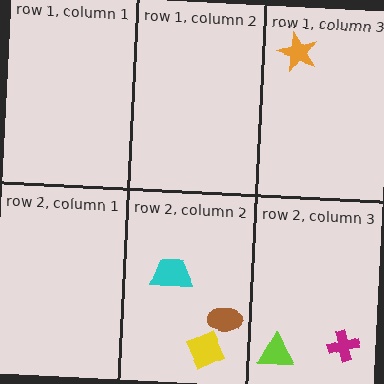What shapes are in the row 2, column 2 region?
The brown ellipse, the cyan trapezoid, the yellow diamond.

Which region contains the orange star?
The row 1, column 3 region.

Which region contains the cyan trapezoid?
The row 2, column 2 region.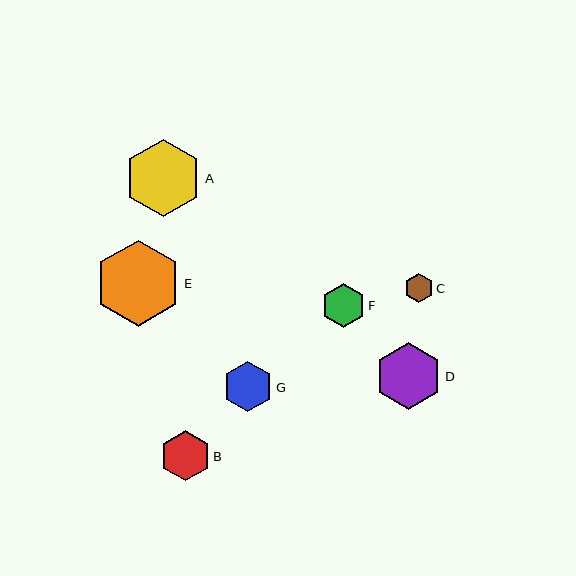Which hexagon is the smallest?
Hexagon C is the smallest with a size of approximately 29 pixels.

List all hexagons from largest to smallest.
From largest to smallest: E, A, D, B, G, F, C.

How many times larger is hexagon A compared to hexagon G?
Hexagon A is approximately 1.5 times the size of hexagon G.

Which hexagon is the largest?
Hexagon E is the largest with a size of approximately 86 pixels.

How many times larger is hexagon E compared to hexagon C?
Hexagon E is approximately 3.0 times the size of hexagon C.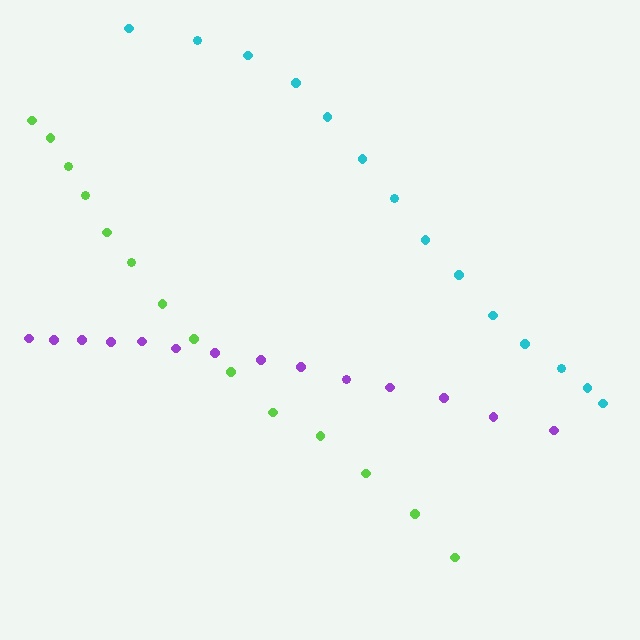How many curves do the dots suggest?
There are 3 distinct paths.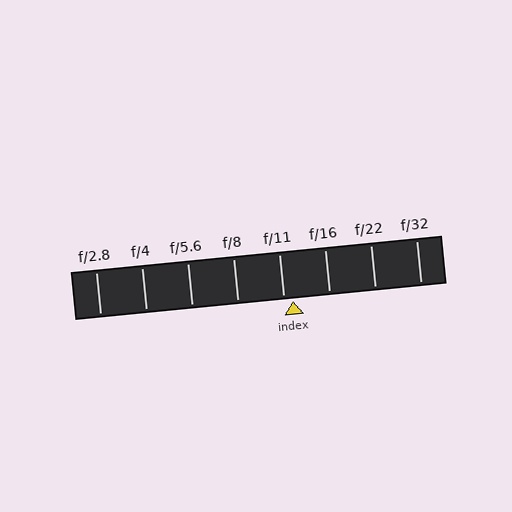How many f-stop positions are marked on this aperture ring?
There are 8 f-stop positions marked.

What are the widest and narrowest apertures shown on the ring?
The widest aperture shown is f/2.8 and the narrowest is f/32.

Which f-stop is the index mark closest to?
The index mark is closest to f/11.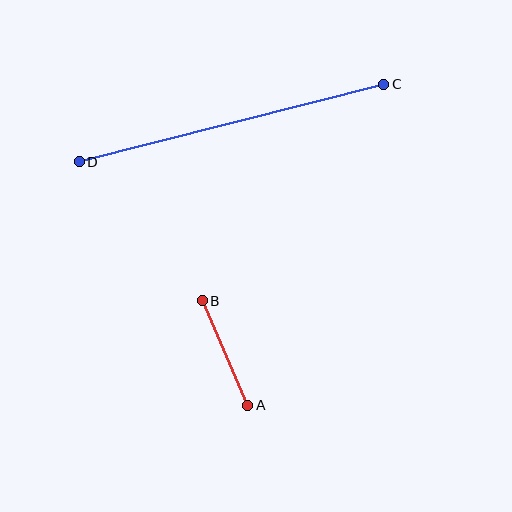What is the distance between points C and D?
The distance is approximately 314 pixels.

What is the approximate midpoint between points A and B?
The midpoint is at approximately (225, 353) pixels.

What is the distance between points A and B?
The distance is approximately 114 pixels.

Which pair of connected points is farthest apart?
Points C and D are farthest apart.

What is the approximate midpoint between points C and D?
The midpoint is at approximately (231, 123) pixels.